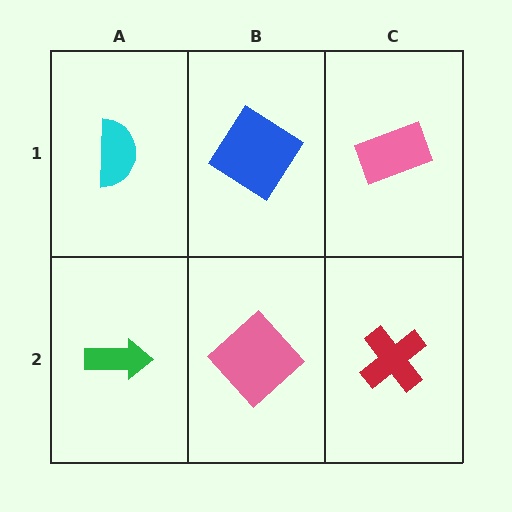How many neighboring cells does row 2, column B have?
3.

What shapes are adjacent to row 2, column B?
A blue diamond (row 1, column B), a green arrow (row 2, column A), a red cross (row 2, column C).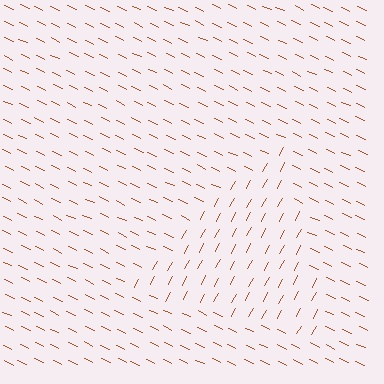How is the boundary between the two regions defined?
The boundary is defined purely by a change in line orientation (approximately 87 degrees difference). All lines are the same color and thickness.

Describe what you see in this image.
The image is filled with small brown line segments. A triangle region in the image has lines oriented differently from the surrounding lines, creating a visible texture boundary.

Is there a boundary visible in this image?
Yes, there is a texture boundary formed by a change in line orientation.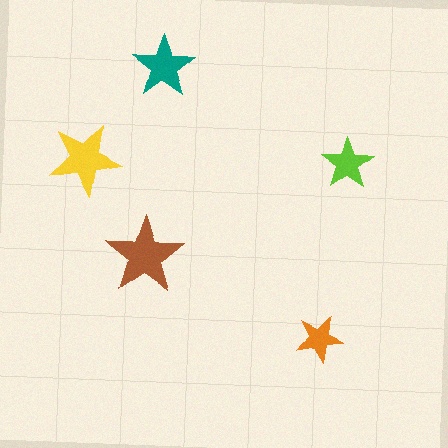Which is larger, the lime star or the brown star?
The brown one.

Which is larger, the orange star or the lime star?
The lime one.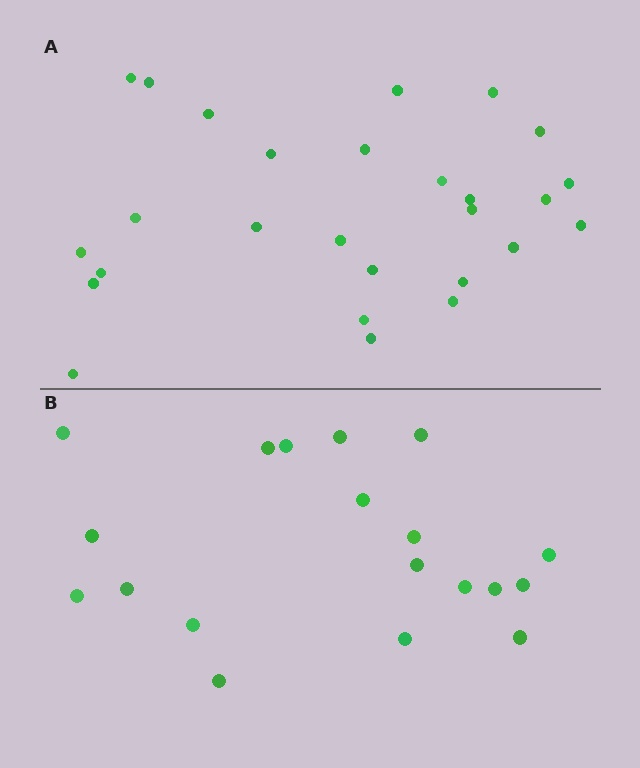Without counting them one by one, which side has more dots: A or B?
Region A (the top region) has more dots.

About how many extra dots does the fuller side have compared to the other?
Region A has roughly 8 or so more dots than region B.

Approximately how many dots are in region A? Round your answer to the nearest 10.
About 30 dots. (The exact count is 27, which rounds to 30.)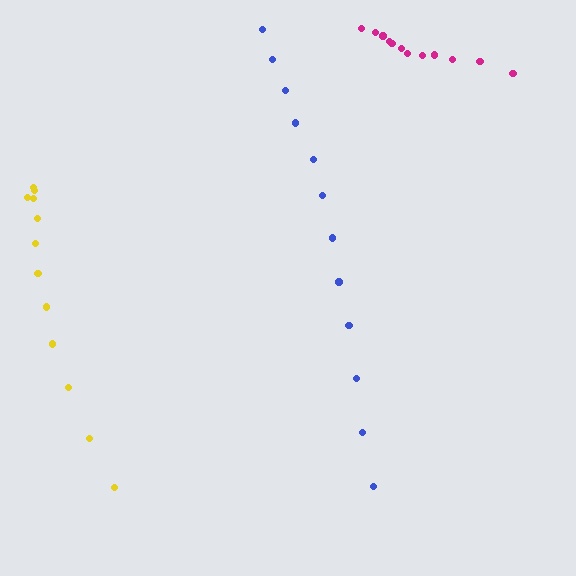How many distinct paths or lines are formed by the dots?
There are 3 distinct paths.